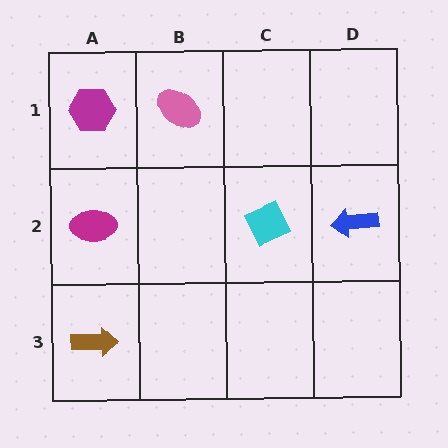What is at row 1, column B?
A pink ellipse.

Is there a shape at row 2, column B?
No, that cell is empty.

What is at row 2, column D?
A blue arrow.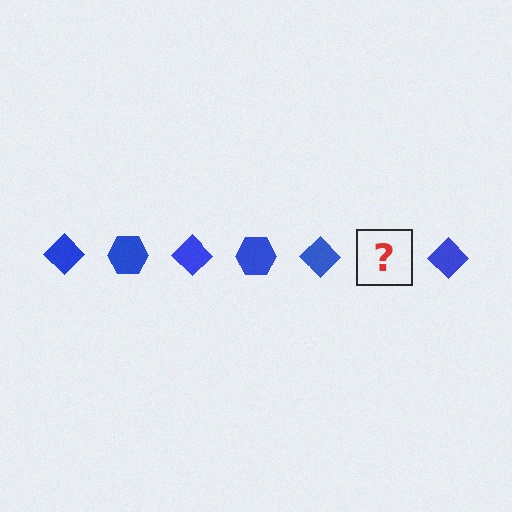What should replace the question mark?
The question mark should be replaced with a blue hexagon.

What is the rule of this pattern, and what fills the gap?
The rule is that the pattern cycles through diamond, hexagon shapes in blue. The gap should be filled with a blue hexagon.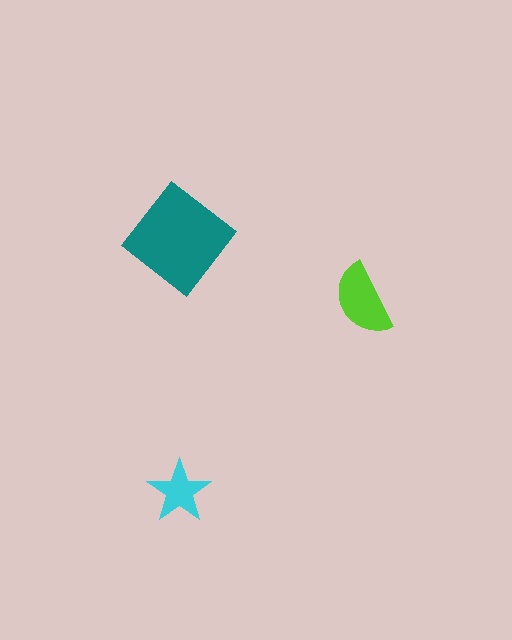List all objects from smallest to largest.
The cyan star, the lime semicircle, the teal diamond.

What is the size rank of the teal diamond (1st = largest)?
1st.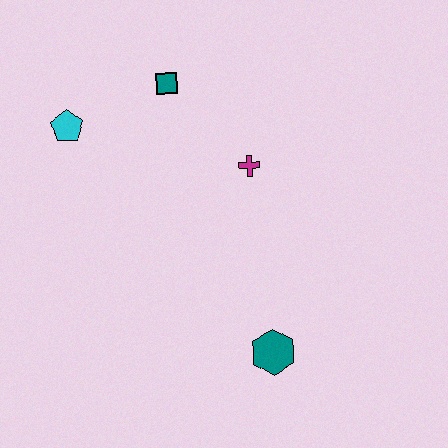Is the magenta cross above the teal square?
No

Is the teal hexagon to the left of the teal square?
No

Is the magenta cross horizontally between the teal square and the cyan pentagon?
No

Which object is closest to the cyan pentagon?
The teal square is closest to the cyan pentagon.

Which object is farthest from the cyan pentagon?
The teal hexagon is farthest from the cyan pentagon.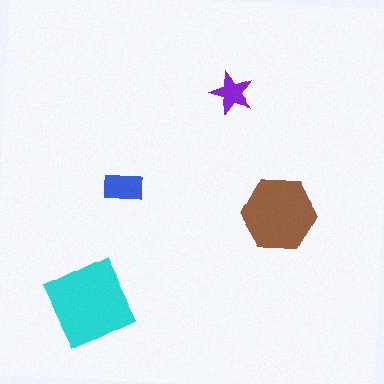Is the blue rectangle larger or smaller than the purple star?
Larger.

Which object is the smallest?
The purple star.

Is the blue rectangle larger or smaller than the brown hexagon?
Smaller.